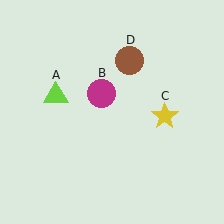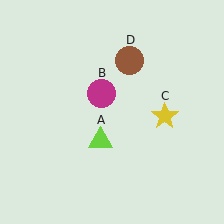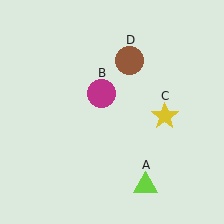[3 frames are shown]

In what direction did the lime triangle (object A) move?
The lime triangle (object A) moved down and to the right.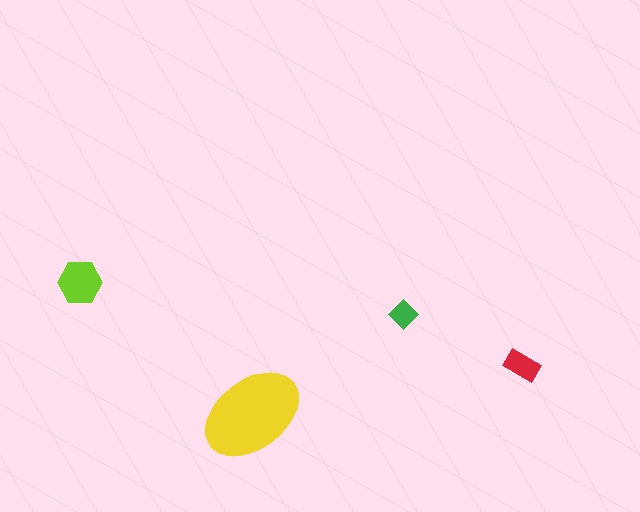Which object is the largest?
The yellow ellipse.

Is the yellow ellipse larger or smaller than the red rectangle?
Larger.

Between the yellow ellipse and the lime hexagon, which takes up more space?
The yellow ellipse.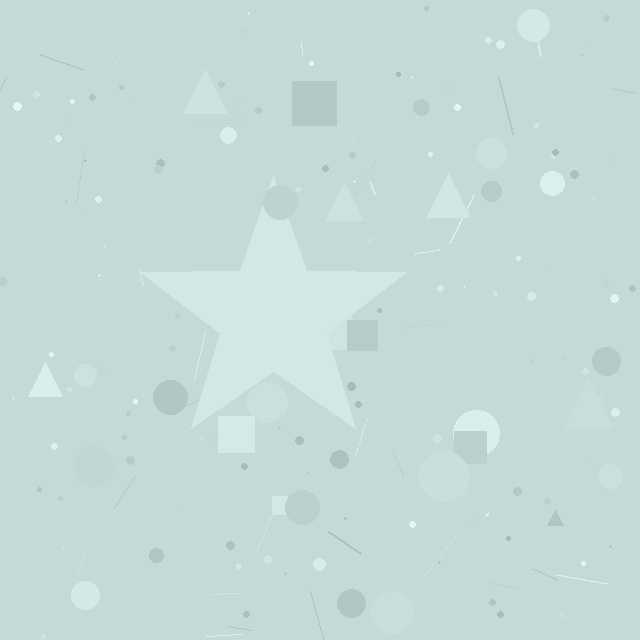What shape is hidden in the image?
A star is hidden in the image.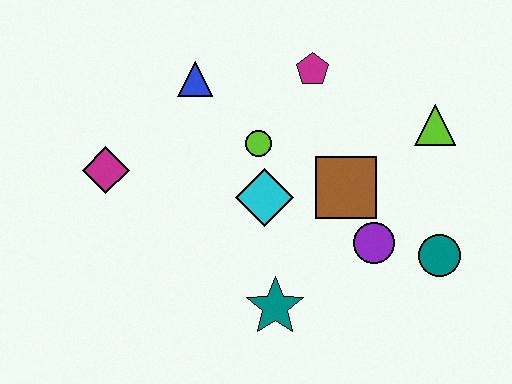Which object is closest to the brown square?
The purple circle is closest to the brown square.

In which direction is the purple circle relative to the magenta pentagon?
The purple circle is below the magenta pentagon.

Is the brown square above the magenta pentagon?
No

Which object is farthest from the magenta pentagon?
The teal star is farthest from the magenta pentagon.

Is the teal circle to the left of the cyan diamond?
No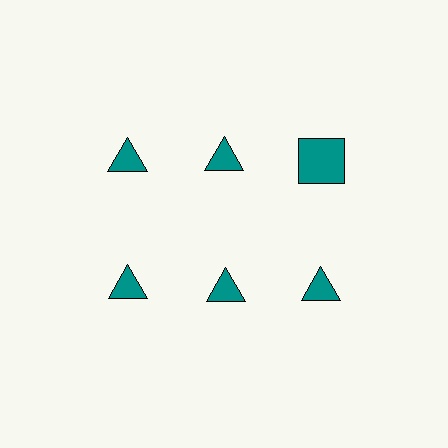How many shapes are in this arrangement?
There are 6 shapes arranged in a grid pattern.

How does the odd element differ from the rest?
It has a different shape: square instead of triangle.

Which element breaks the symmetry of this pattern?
The teal square in the top row, center column breaks the symmetry. All other shapes are teal triangles.